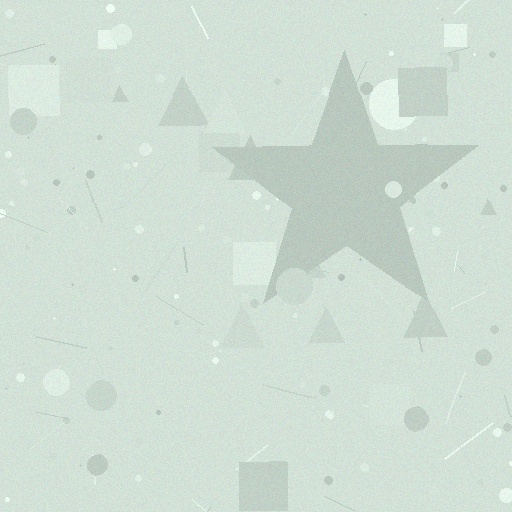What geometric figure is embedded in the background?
A star is embedded in the background.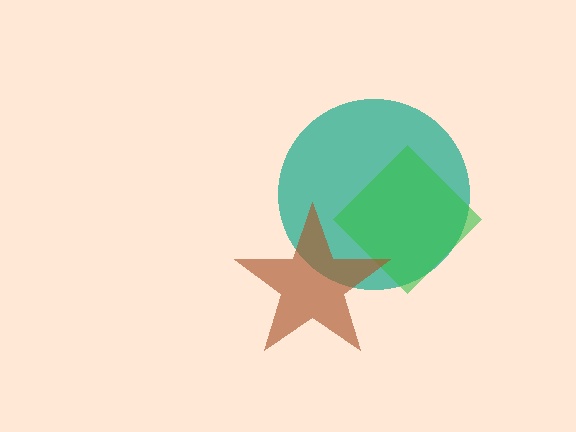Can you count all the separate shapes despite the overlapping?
Yes, there are 3 separate shapes.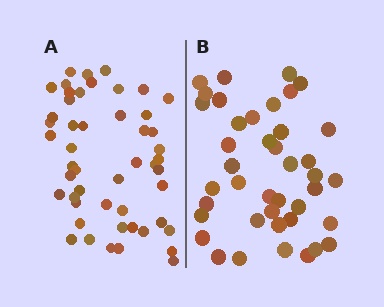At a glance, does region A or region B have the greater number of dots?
Region A (the left region) has more dots.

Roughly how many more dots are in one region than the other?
Region A has roughly 8 or so more dots than region B.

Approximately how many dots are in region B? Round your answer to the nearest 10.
About 40 dots. (The exact count is 41, which rounds to 40.)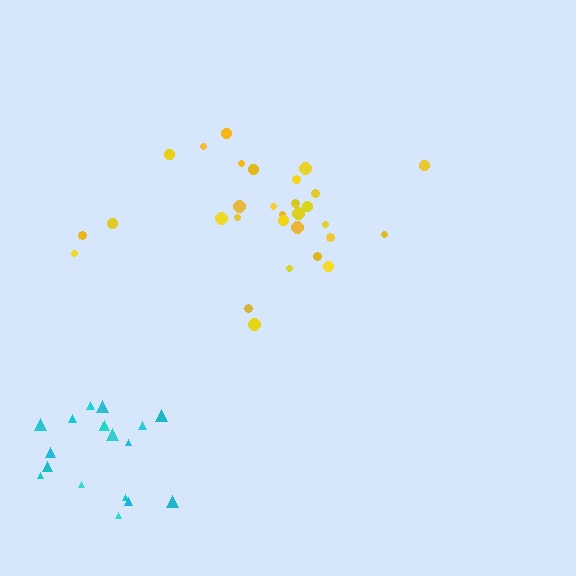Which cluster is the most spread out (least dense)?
Yellow.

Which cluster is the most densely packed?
Cyan.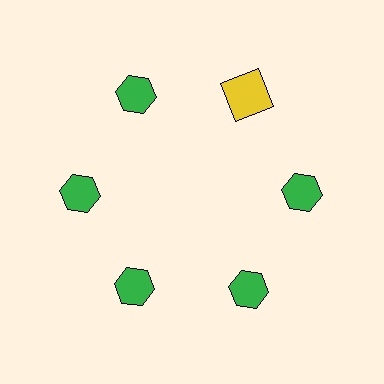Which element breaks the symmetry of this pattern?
The yellow square at roughly the 1 o'clock position breaks the symmetry. All other shapes are green hexagons.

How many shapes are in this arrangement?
There are 6 shapes arranged in a ring pattern.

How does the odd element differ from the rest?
It differs in both color (yellow instead of green) and shape (square instead of hexagon).